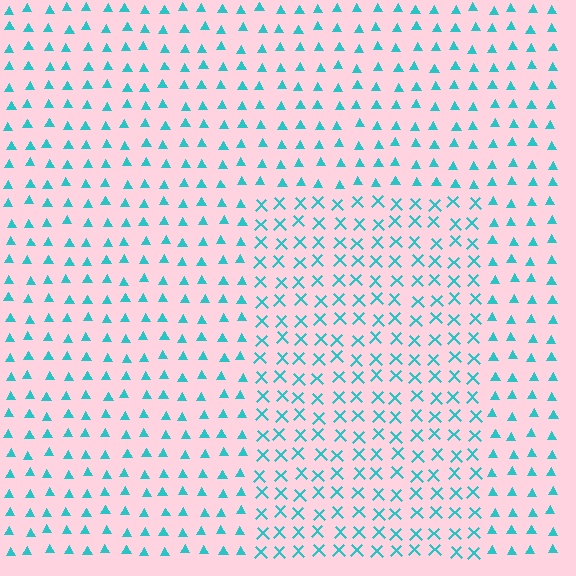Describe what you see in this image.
The image is filled with small cyan elements arranged in a uniform grid. A rectangle-shaped region contains X marks, while the surrounding area contains triangles. The boundary is defined purely by the change in element shape.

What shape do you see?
I see a rectangle.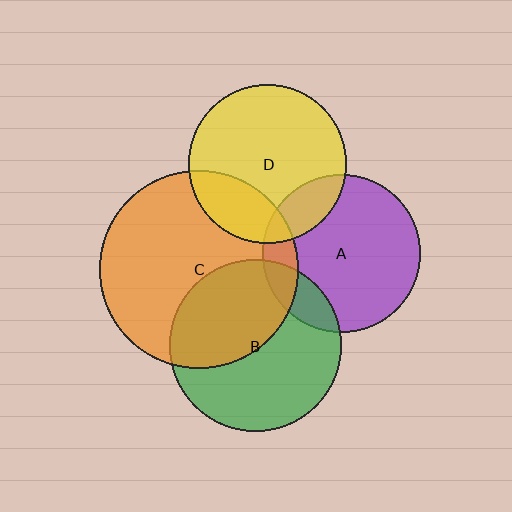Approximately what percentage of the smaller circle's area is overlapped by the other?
Approximately 15%.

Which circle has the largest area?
Circle C (orange).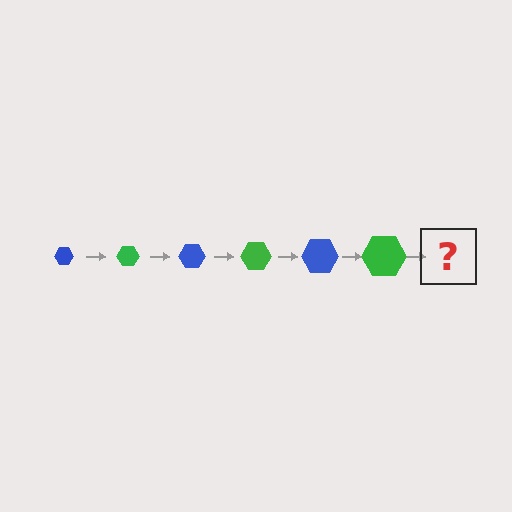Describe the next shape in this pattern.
It should be a blue hexagon, larger than the previous one.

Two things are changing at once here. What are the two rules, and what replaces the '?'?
The two rules are that the hexagon grows larger each step and the color cycles through blue and green. The '?' should be a blue hexagon, larger than the previous one.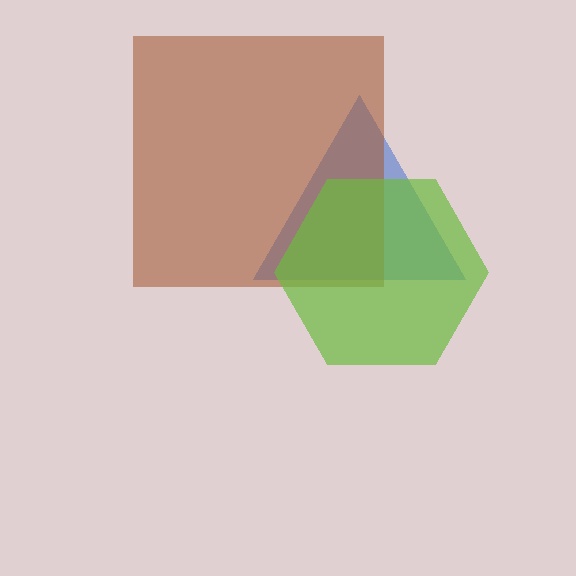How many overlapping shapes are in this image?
There are 3 overlapping shapes in the image.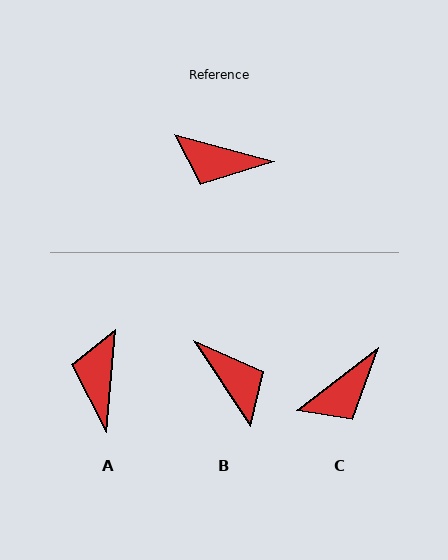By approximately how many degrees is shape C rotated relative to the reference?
Approximately 52 degrees counter-clockwise.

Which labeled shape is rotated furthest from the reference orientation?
B, about 139 degrees away.